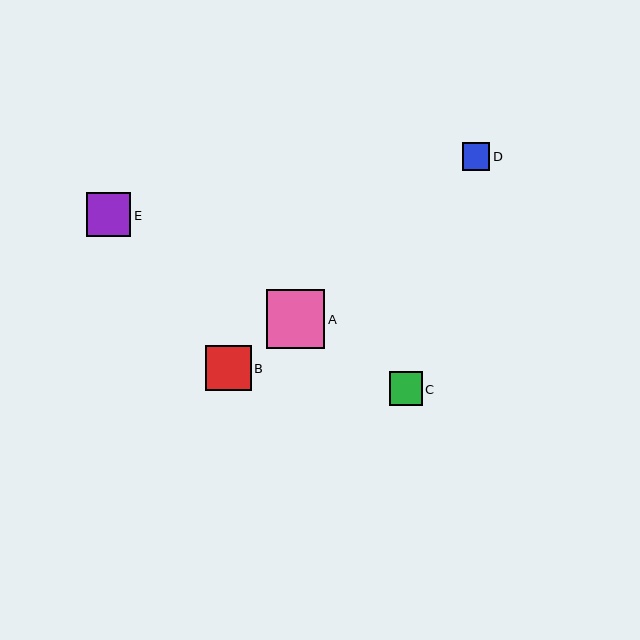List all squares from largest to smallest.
From largest to smallest: A, B, E, C, D.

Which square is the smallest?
Square D is the smallest with a size of approximately 28 pixels.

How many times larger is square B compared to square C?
Square B is approximately 1.4 times the size of square C.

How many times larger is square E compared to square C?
Square E is approximately 1.3 times the size of square C.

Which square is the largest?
Square A is the largest with a size of approximately 58 pixels.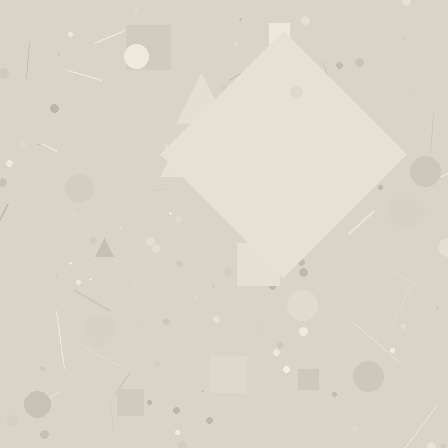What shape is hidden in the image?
A diamond is hidden in the image.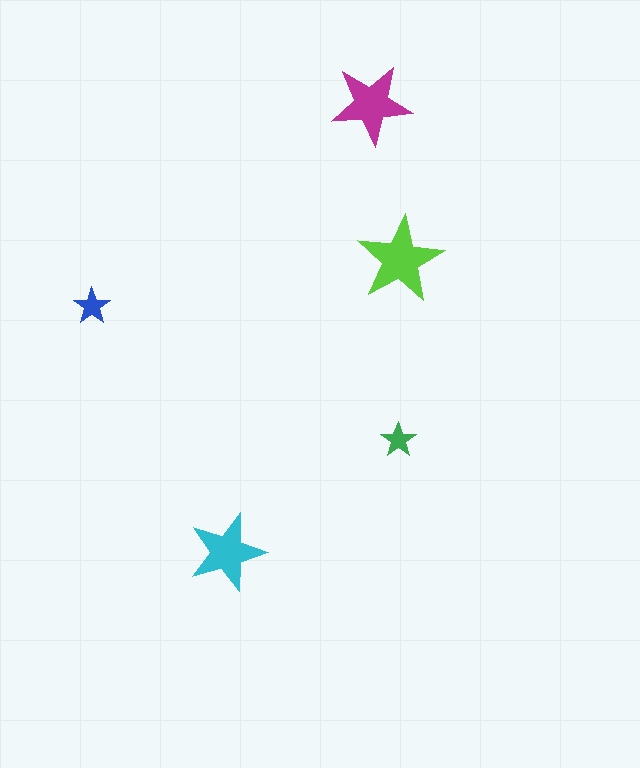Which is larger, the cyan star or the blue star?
The cyan one.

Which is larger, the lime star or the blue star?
The lime one.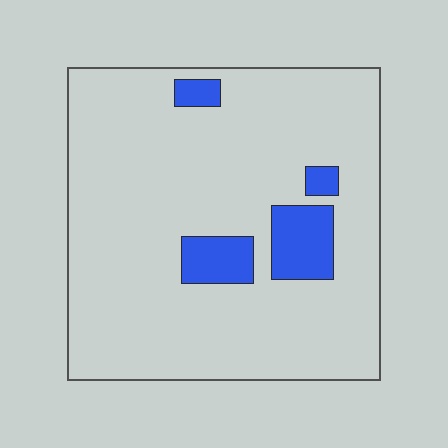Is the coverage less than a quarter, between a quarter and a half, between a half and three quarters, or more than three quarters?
Less than a quarter.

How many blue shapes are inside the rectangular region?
4.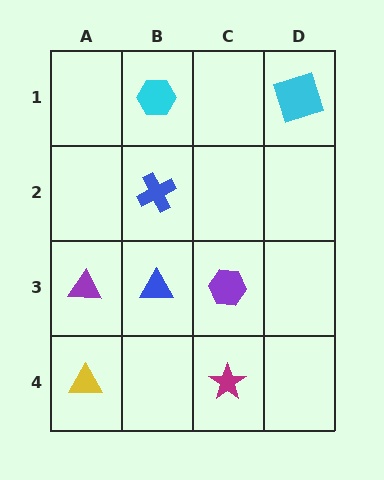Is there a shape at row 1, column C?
No, that cell is empty.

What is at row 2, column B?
A blue cross.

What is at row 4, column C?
A magenta star.